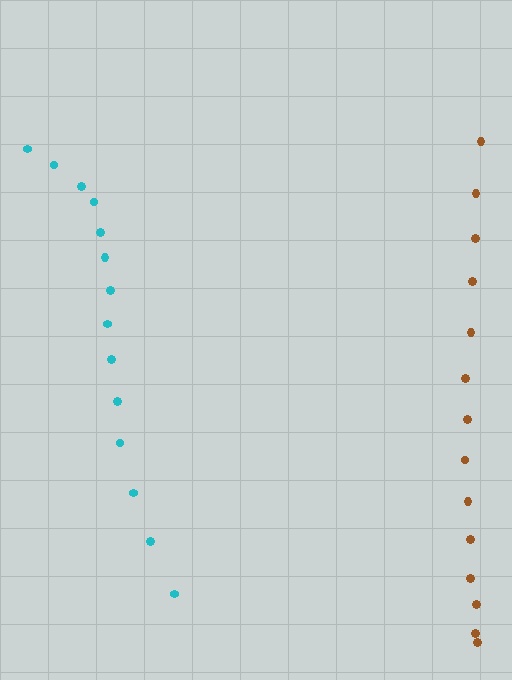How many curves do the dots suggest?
There are 2 distinct paths.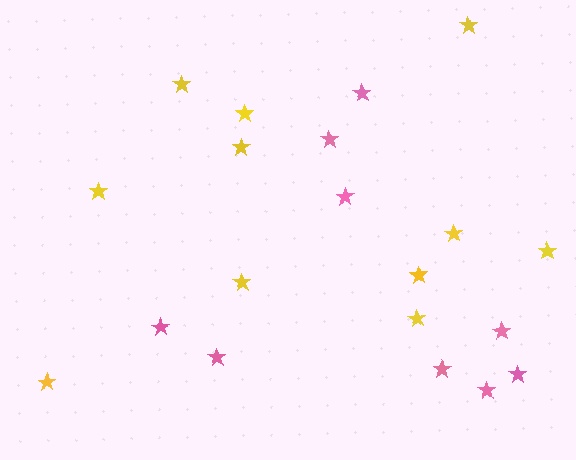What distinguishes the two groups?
There are 2 groups: one group of yellow stars (11) and one group of pink stars (9).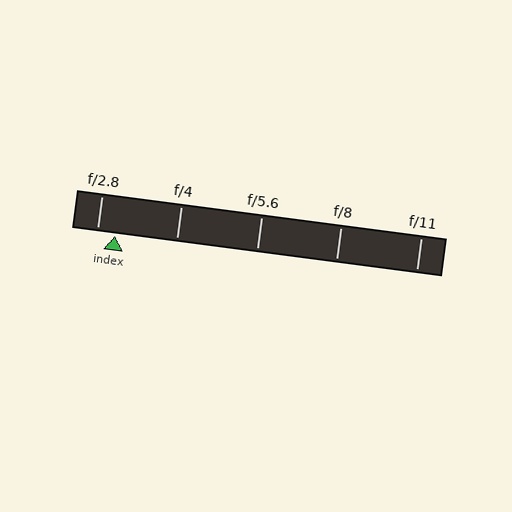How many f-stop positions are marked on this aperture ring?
There are 5 f-stop positions marked.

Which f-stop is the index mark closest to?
The index mark is closest to f/2.8.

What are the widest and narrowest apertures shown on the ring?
The widest aperture shown is f/2.8 and the narrowest is f/11.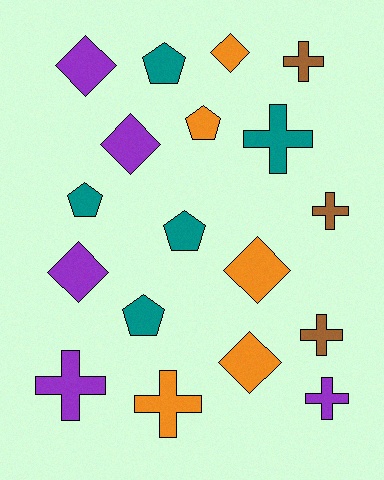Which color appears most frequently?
Orange, with 5 objects.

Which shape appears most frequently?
Cross, with 7 objects.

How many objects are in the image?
There are 18 objects.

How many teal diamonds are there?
There are no teal diamonds.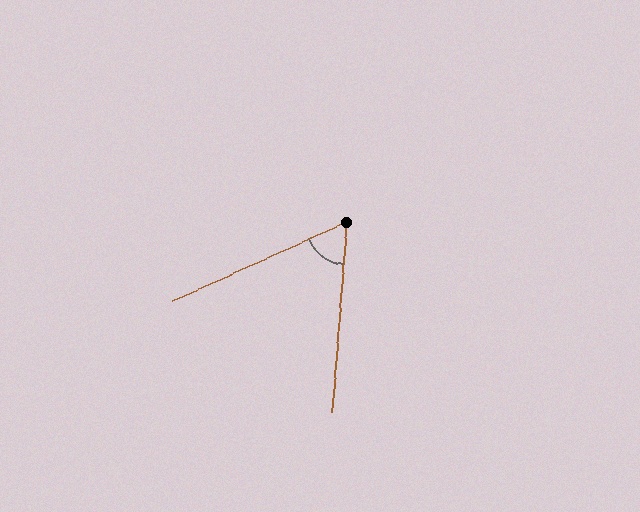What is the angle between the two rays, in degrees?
Approximately 61 degrees.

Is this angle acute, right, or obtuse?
It is acute.